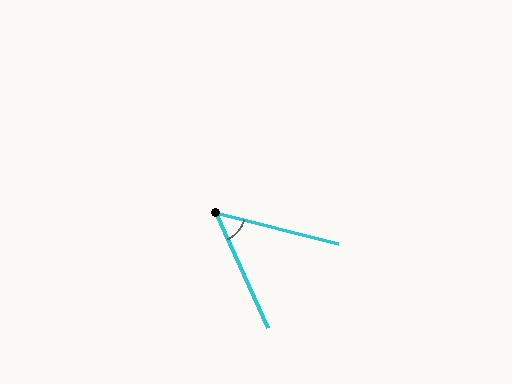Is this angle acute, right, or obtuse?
It is acute.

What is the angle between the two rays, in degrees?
Approximately 52 degrees.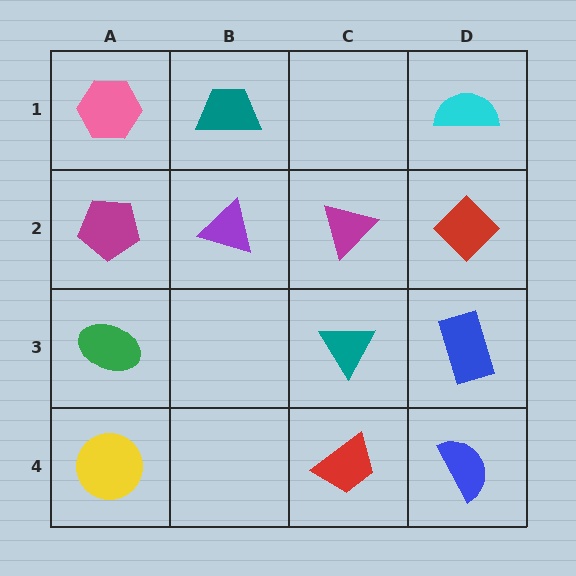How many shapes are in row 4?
3 shapes.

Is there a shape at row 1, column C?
No, that cell is empty.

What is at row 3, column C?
A teal triangle.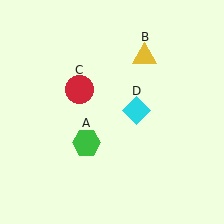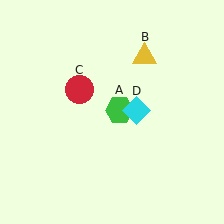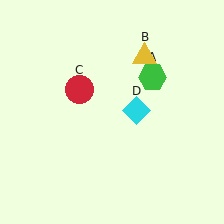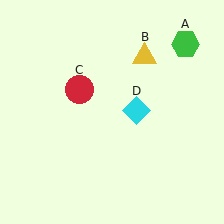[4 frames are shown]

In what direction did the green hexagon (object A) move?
The green hexagon (object A) moved up and to the right.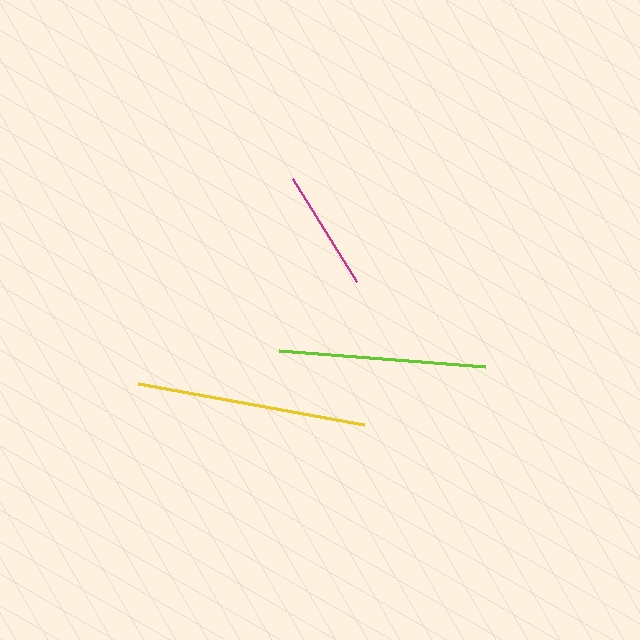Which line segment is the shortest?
The magenta line is the shortest at approximately 122 pixels.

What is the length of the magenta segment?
The magenta segment is approximately 122 pixels long.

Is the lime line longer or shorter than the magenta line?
The lime line is longer than the magenta line.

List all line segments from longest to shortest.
From longest to shortest: yellow, lime, magenta.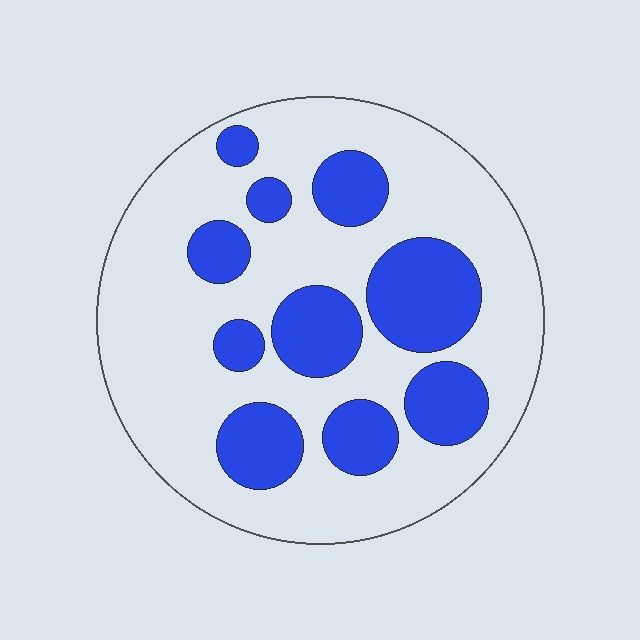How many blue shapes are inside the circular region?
10.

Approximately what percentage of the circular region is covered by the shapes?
Approximately 30%.